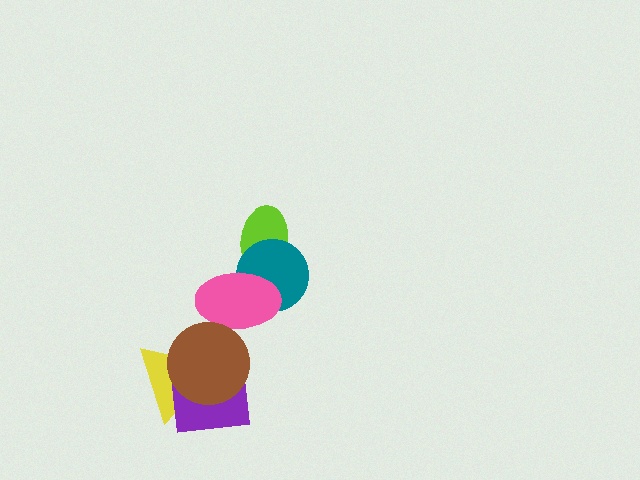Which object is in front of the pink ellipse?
The brown circle is in front of the pink ellipse.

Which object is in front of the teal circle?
The pink ellipse is in front of the teal circle.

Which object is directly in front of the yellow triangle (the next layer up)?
The purple square is directly in front of the yellow triangle.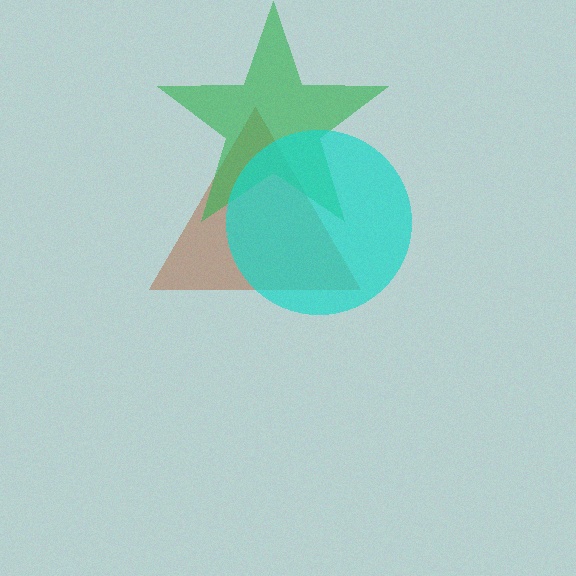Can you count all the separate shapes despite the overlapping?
Yes, there are 3 separate shapes.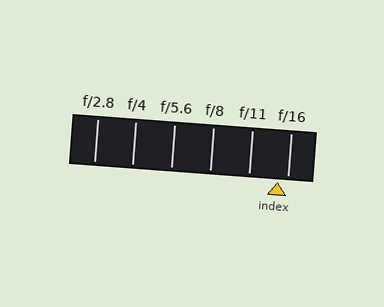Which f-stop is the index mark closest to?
The index mark is closest to f/16.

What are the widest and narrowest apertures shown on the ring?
The widest aperture shown is f/2.8 and the narrowest is f/16.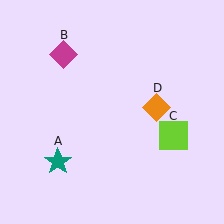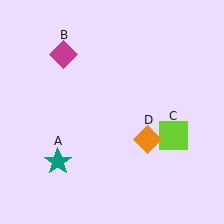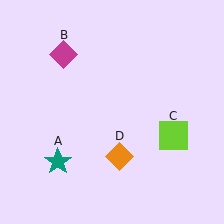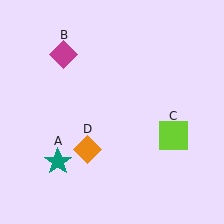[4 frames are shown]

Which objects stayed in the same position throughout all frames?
Teal star (object A) and magenta diamond (object B) and lime square (object C) remained stationary.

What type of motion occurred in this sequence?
The orange diamond (object D) rotated clockwise around the center of the scene.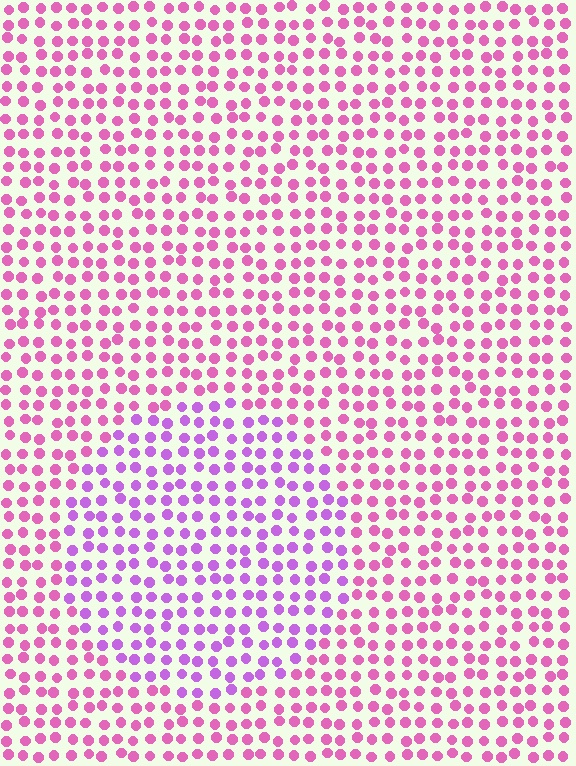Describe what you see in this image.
The image is filled with small pink elements in a uniform arrangement. A circle-shaped region is visible where the elements are tinted to a slightly different hue, forming a subtle color boundary.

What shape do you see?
I see a circle.